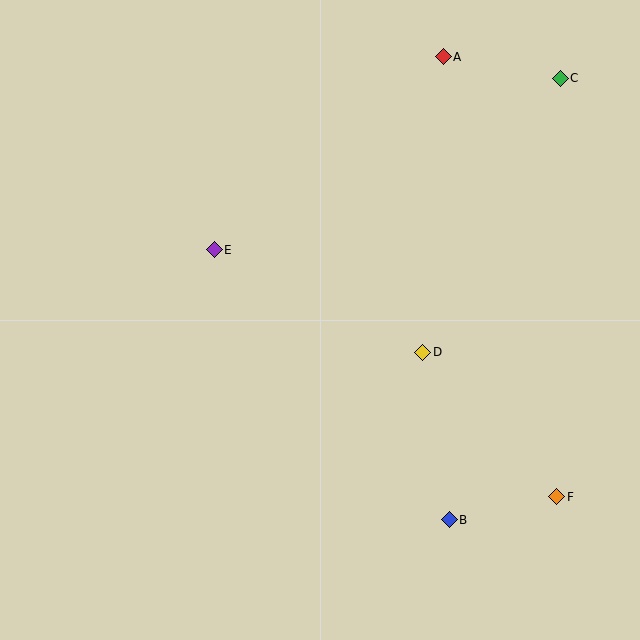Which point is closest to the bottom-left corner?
Point E is closest to the bottom-left corner.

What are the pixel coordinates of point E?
Point E is at (214, 250).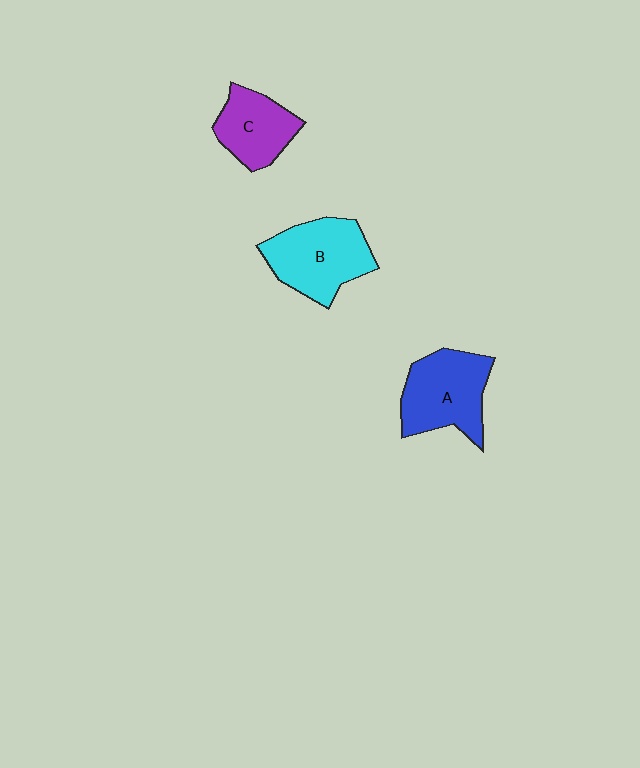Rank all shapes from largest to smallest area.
From largest to smallest: B (cyan), A (blue), C (purple).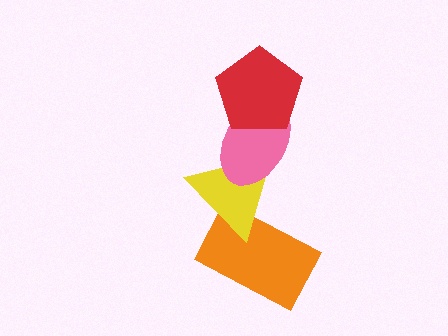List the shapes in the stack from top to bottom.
From top to bottom: the red pentagon, the pink ellipse, the yellow triangle, the orange rectangle.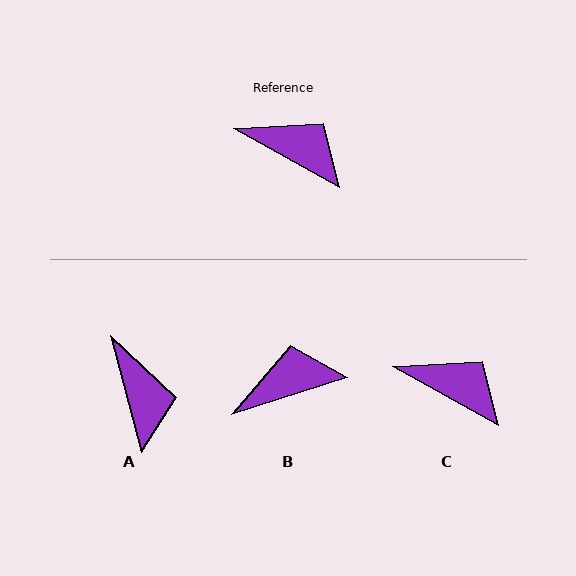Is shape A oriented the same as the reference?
No, it is off by about 46 degrees.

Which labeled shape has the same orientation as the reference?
C.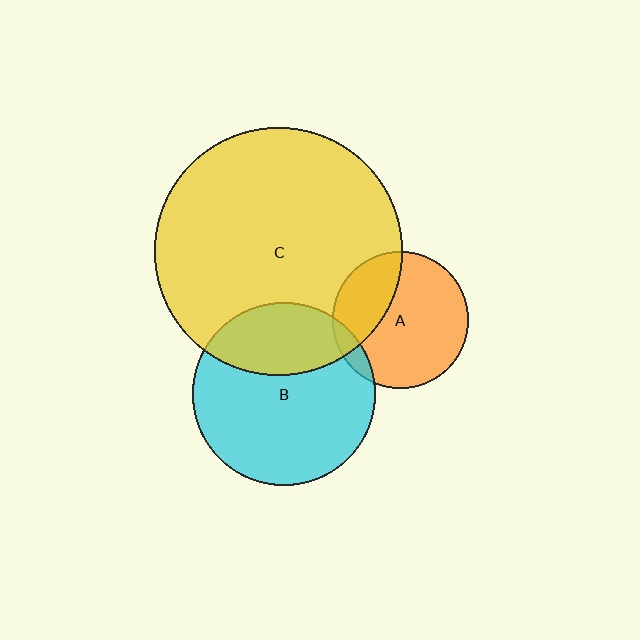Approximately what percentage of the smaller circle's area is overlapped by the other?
Approximately 30%.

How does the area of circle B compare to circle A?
Approximately 1.8 times.